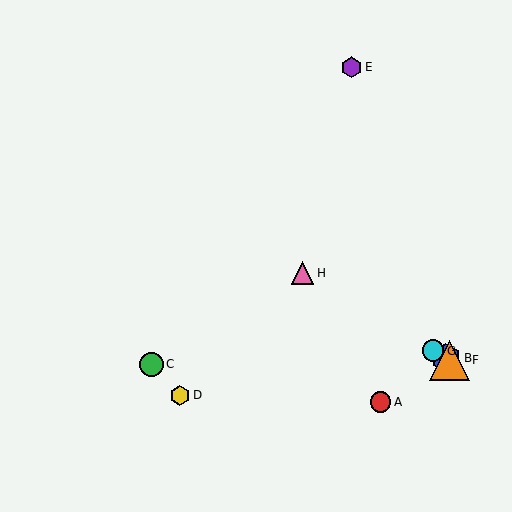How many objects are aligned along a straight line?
4 objects (B, F, G, H) are aligned along a straight line.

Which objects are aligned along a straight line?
Objects B, F, G, H are aligned along a straight line.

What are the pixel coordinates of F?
Object F is at (449, 360).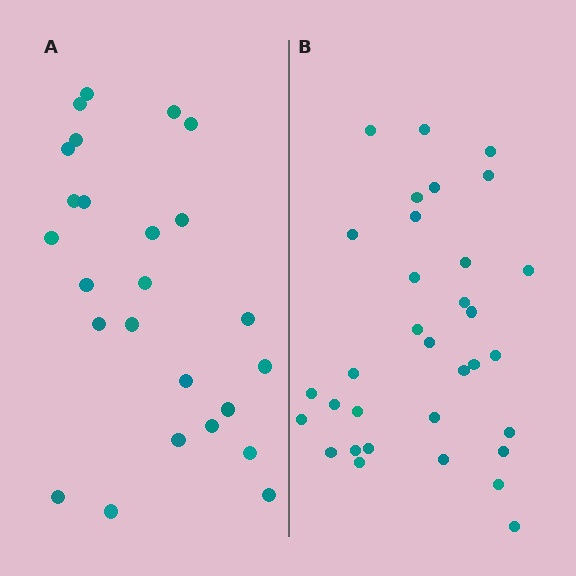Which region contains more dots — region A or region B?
Region B (the right region) has more dots.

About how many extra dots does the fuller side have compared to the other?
Region B has roughly 8 or so more dots than region A.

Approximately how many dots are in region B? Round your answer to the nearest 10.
About 30 dots. (The exact count is 33, which rounds to 30.)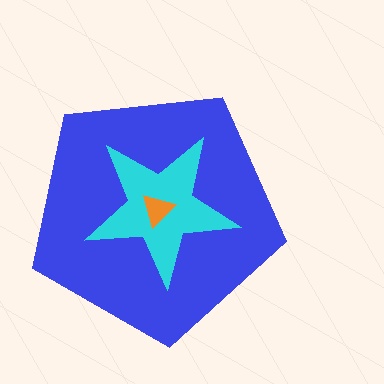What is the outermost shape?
The blue pentagon.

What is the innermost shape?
The orange triangle.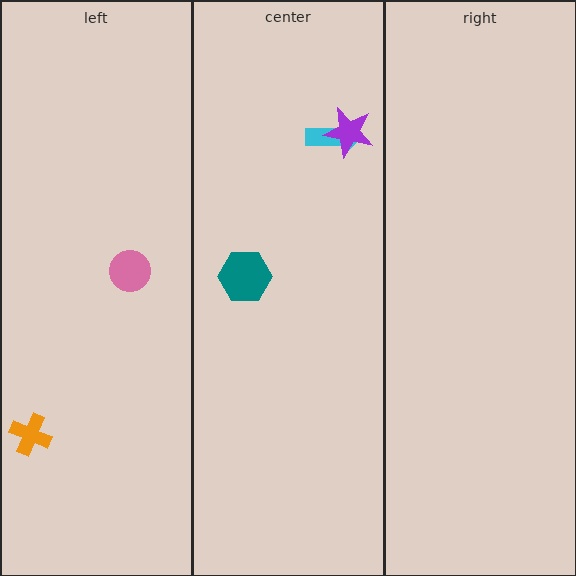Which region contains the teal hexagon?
The center region.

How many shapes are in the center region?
3.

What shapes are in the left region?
The pink circle, the orange cross.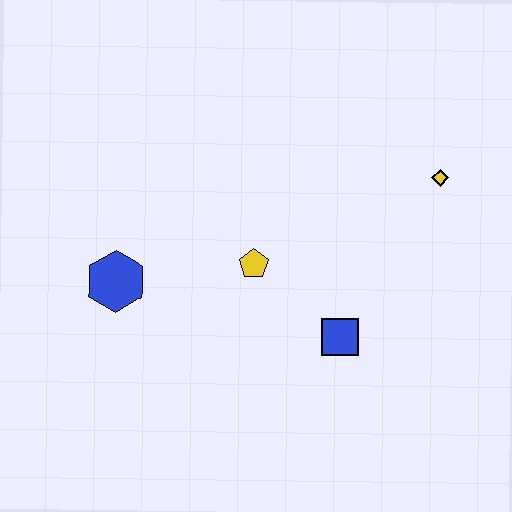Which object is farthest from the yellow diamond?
The blue hexagon is farthest from the yellow diamond.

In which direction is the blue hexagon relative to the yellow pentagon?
The blue hexagon is to the left of the yellow pentagon.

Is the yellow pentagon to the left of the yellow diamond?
Yes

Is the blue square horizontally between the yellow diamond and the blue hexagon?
Yes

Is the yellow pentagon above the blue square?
Yes